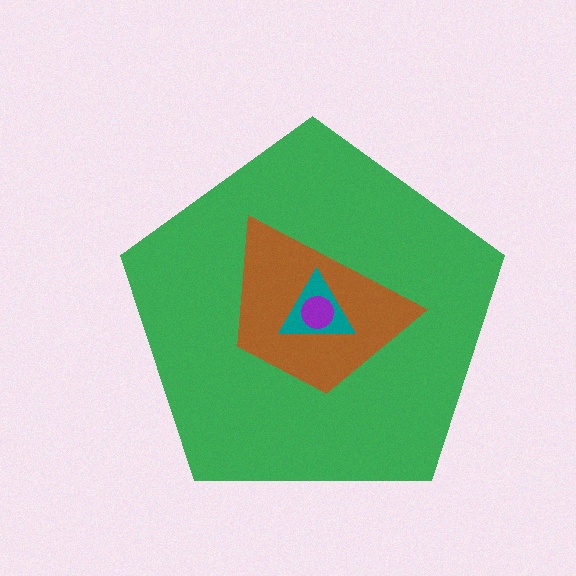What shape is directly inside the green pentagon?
The brown trapezoid.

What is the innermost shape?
The purple circle.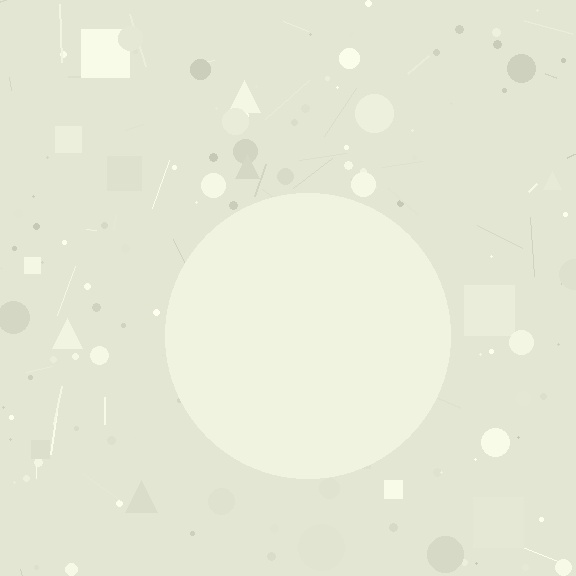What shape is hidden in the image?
A circle is hidden in the image.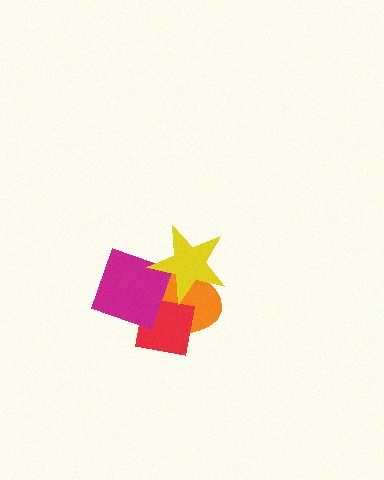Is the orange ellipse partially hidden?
Yes, it is partially covered by another shape.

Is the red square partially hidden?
Yes, it is partially covered by another shape.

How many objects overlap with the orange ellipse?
3 objects overlap with the orange ellipse.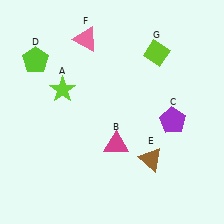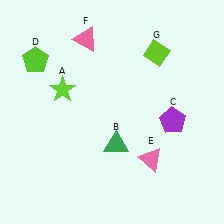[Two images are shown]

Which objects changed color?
B changed from magenta to green. E changed from brown to pink.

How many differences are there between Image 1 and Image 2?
There are 2 differences between the two images.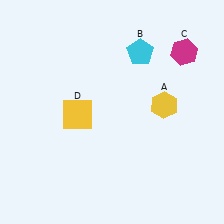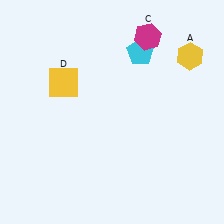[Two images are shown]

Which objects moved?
The objects that moved are: the yellow hexagon (A), the magenta hexagon (C), the yellow square (D).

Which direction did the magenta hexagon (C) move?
The magenta hexagon (C) moved left.